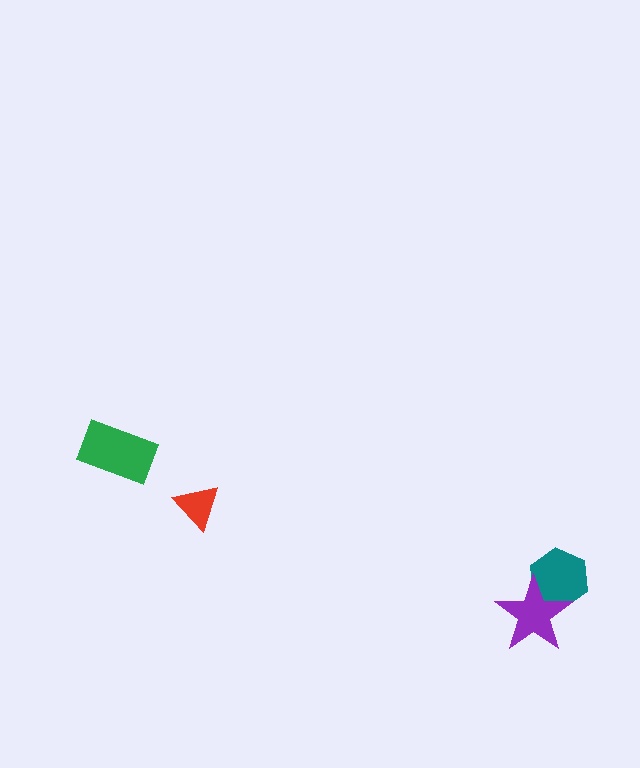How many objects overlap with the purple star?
1 object overlaps with the purple star.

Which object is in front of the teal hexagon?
The purple star is in front of the teal hexagon.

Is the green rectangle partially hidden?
No, no other shape covers it.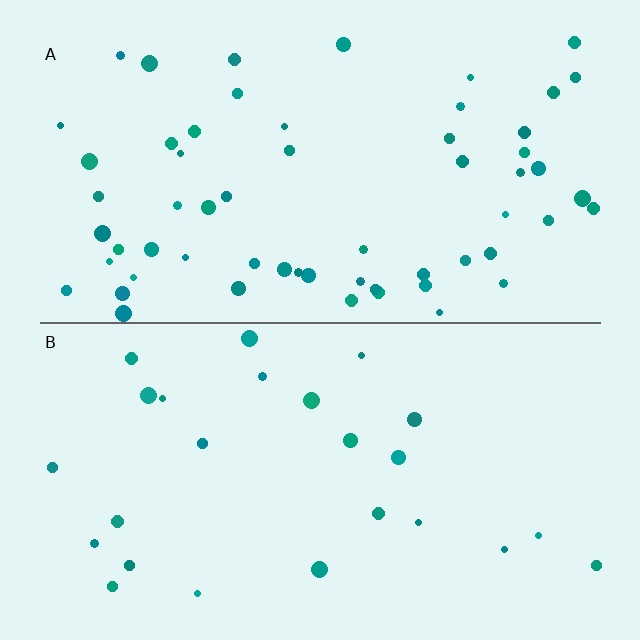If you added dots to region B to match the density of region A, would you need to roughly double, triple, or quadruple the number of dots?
Approximately double.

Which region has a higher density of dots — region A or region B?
A (the top).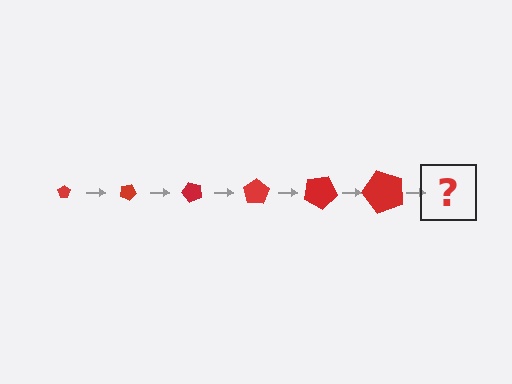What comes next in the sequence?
The next element should be a pentagon, larger than the previous one and rotated 150 degrees from the start.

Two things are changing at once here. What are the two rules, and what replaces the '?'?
The two rules are that the pentagon grows larger each step and it rotates 25 degrees each step. The '?' should be a pentagon, larger than the previous one and rotated 150 degrees from the start.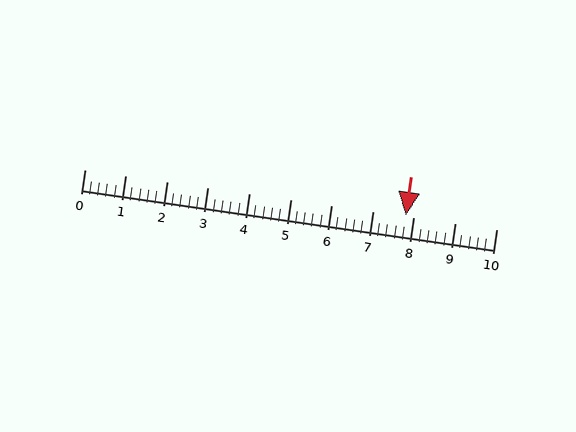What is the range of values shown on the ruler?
The ruler shows values from 0 to 10.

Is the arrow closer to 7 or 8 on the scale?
The arrow is closer to 8.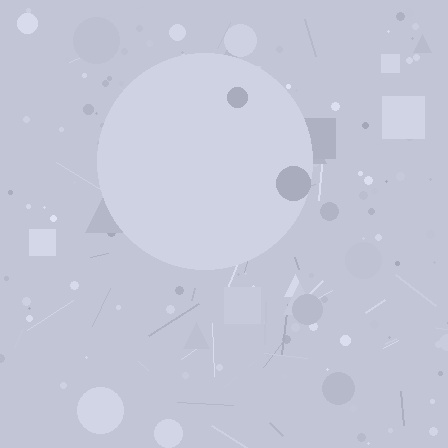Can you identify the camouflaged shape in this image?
The camouflaged shape is a circle.